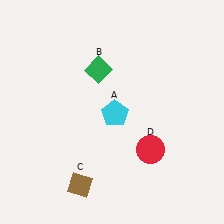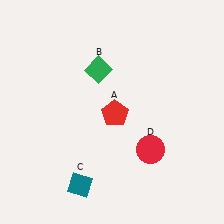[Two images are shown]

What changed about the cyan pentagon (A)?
In Image 1, A is cyan. In Image 2, it changed to red.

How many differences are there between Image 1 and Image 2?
There are 2 differences between the two images.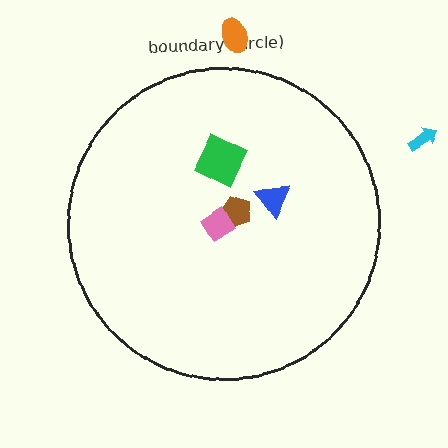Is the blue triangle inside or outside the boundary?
Inside.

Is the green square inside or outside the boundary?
Inside.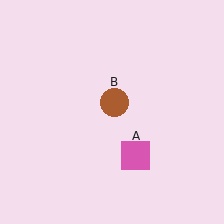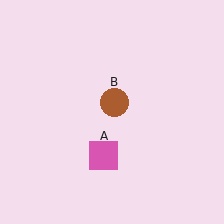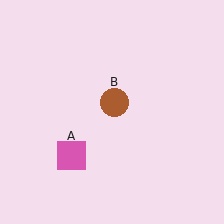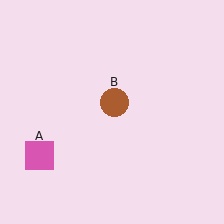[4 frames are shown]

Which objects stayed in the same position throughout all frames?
Brown circle (object B) remained stationary.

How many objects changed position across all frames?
1 object changed position: pink square (object A).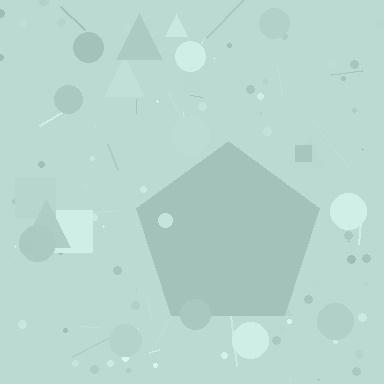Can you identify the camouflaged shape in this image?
The camouflaged shape is a pentagon.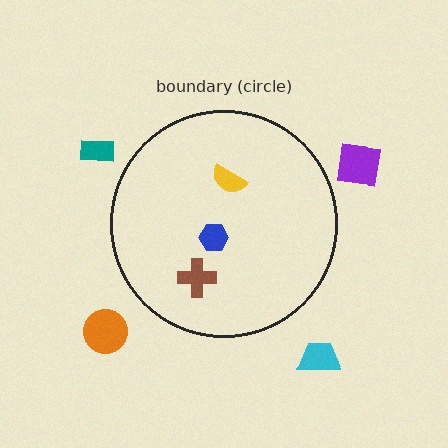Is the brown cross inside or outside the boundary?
Inside.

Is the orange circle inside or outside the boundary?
Outside.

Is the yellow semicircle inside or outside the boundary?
Inside.